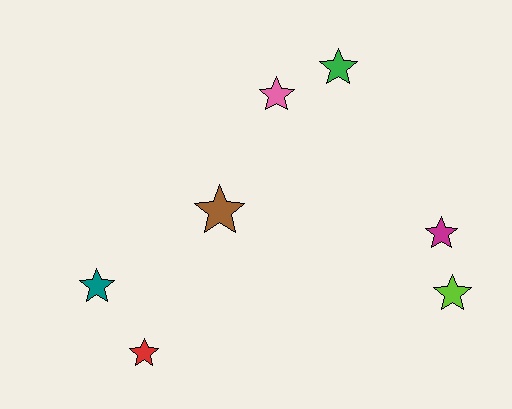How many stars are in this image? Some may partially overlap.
There are 7 stars.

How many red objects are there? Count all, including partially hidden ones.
There is 1 red object.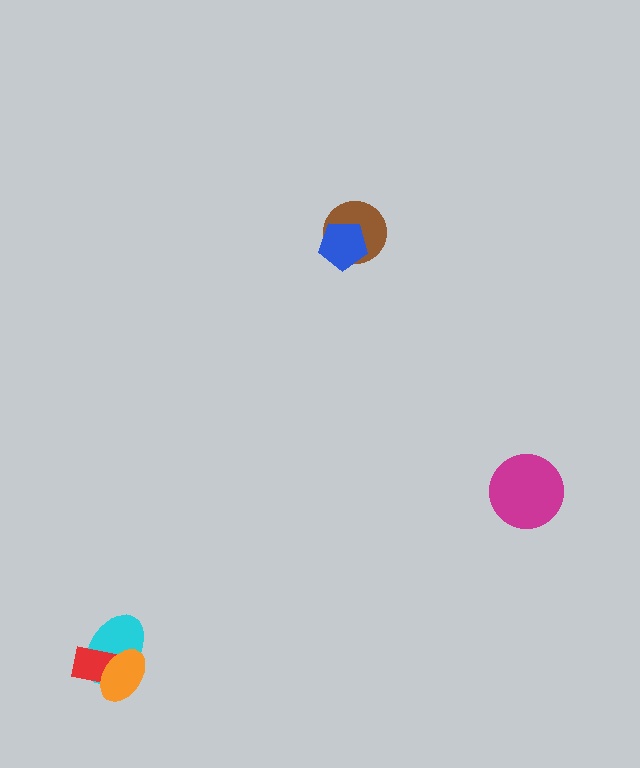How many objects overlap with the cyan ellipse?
2 objects overlap with the cyan ellipse.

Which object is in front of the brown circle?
The blue pentagon is in front of the brown circle.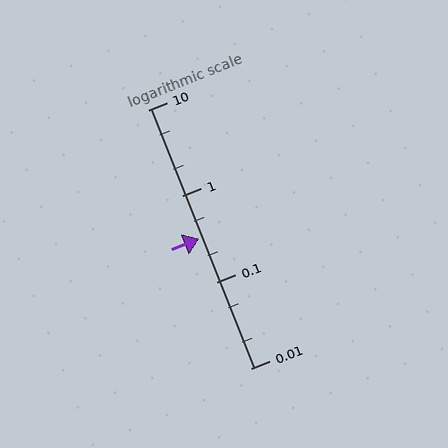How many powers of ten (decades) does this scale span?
The scale spans 3 decades, from 0.01 to 10.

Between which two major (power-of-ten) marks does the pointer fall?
The pointer is between 0.1 and 1.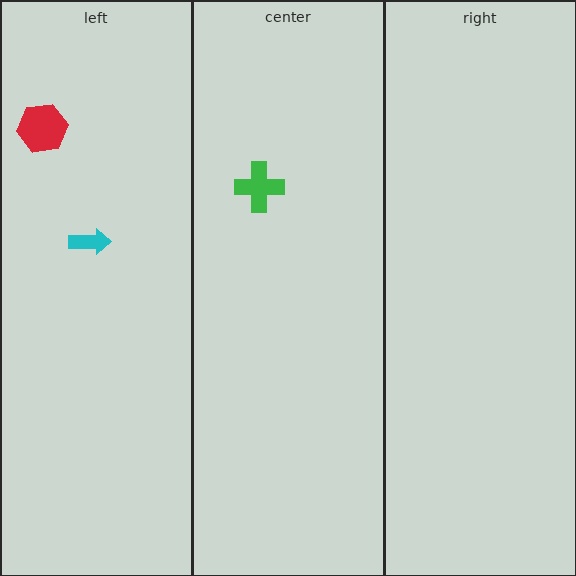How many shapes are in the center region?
1.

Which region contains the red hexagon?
The left region.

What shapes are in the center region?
The green cross.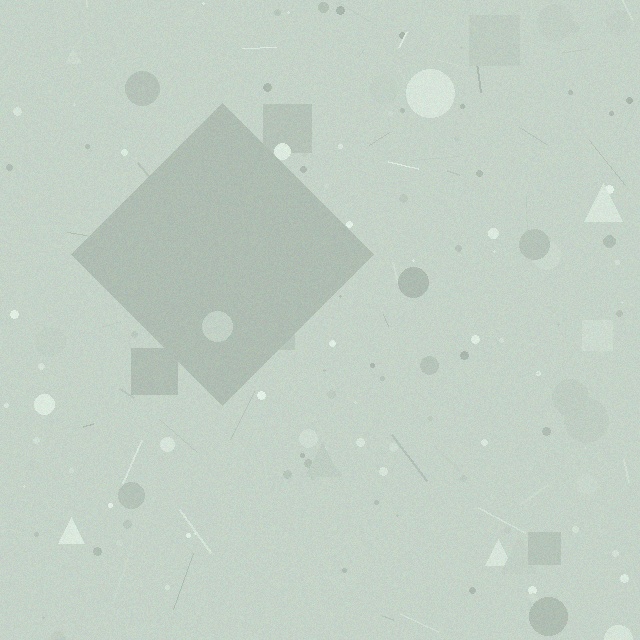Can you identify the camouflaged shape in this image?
The camouflaged shape is a diamond.